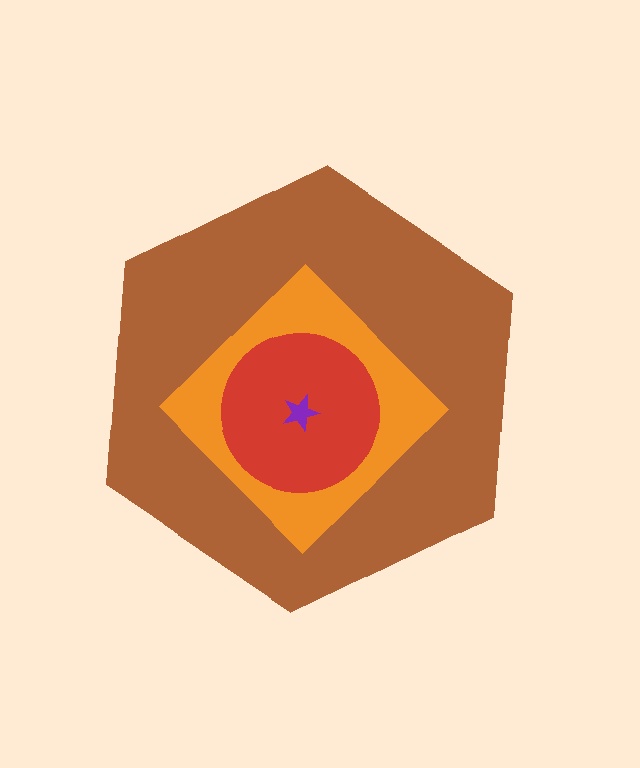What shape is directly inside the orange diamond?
The red circle.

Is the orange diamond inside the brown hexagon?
Yes.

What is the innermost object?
The purple star.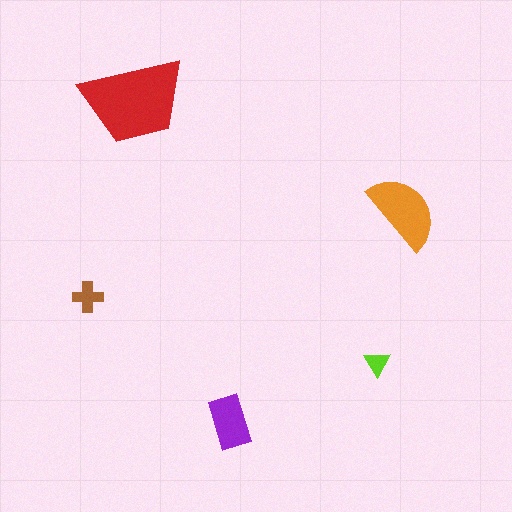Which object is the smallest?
The lime triangle.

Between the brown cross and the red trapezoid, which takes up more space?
The red trapezoid.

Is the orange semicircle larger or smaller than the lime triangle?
Larger.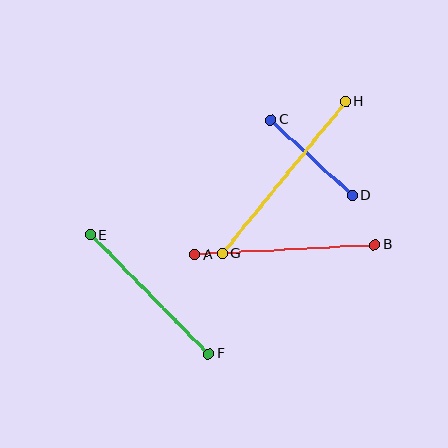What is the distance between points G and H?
The distance is approximately 196 pixels.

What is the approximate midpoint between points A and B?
The midpoint is at approximately (284, 250) pixels.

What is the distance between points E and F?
The distance is approximately 168 pixels.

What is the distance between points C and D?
The distance is approximately 111 pixels.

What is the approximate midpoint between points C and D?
The midpoint is at approximately (311, 157) pixels.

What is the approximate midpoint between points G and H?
The midpoint is at approximately (284, 178) pixels.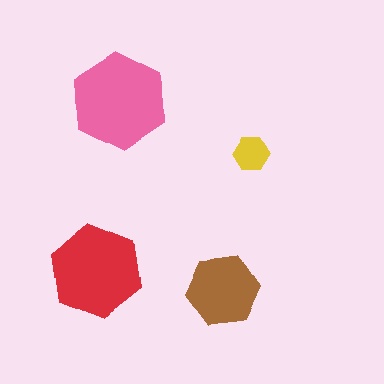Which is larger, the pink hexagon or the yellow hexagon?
The pink one.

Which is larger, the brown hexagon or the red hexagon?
The red one.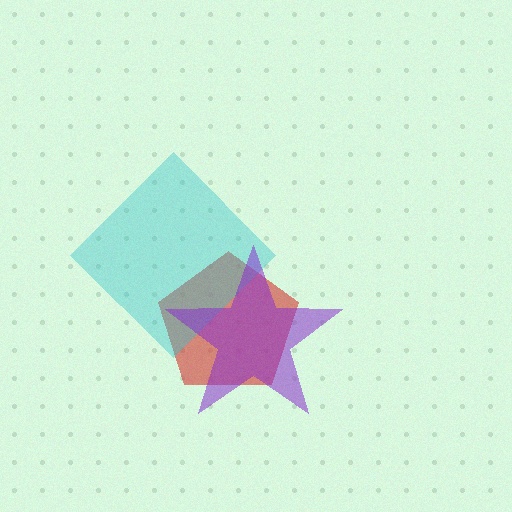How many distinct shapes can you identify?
There are 3 distinct shapes: a red pentagon, a cyan diamond, a purple star.